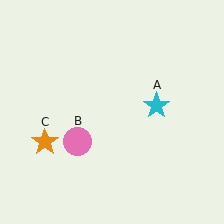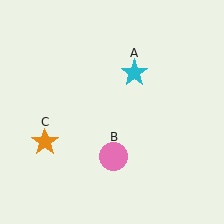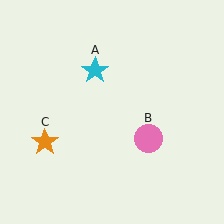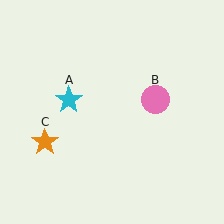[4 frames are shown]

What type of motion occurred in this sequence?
The cyan star (object A), pink circle (object B) rotated counterclockwise around the center of the scene.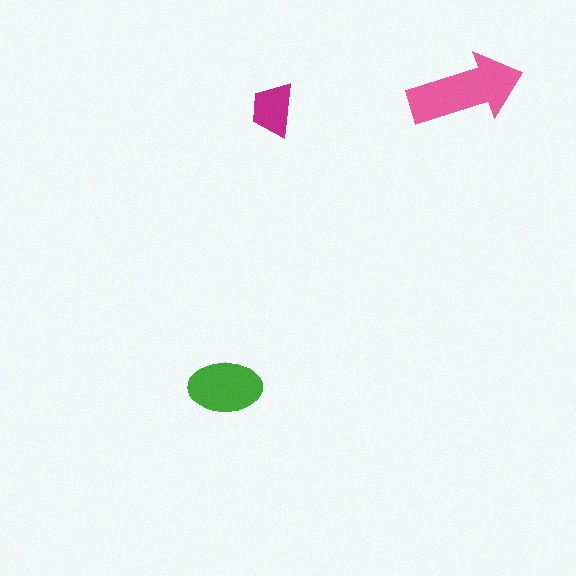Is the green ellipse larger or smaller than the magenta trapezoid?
Larger.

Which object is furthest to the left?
The green ellipse is leftmost.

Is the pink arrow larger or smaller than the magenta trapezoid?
Larger.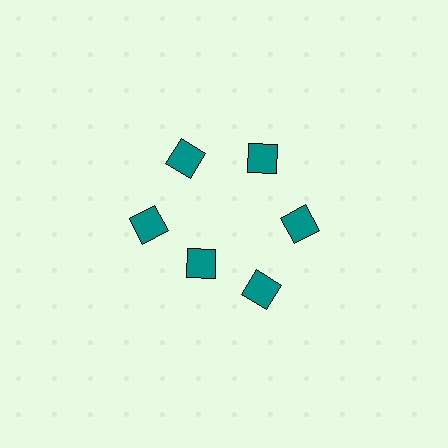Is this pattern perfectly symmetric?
No. The 6 teal diamonds are arranged in a ring, but one element near the 7 o'clock position is pulled inward toward the center, breaking the 6-fold rotational symmetry.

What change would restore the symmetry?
The symmetry would be restored by moving it outward, back onto the ring so that all 6 diamonds sit at equal angles and equal distance from the center.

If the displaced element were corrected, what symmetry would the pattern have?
It would have 6-fold rotational symmetry — the pattern would map onto itself every 60 degrees.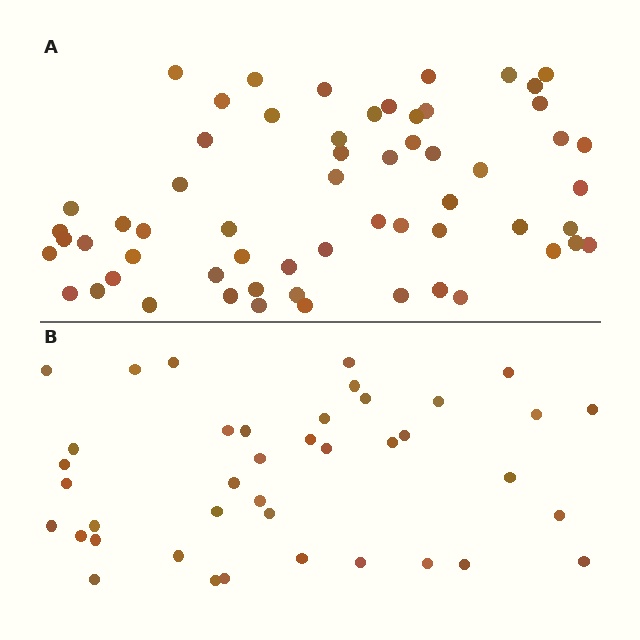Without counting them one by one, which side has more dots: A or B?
Region A (the top region) has more dots.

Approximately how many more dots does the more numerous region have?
Region A has approximately 20 more dots than region B.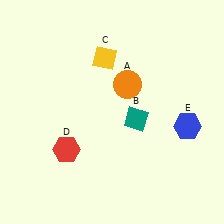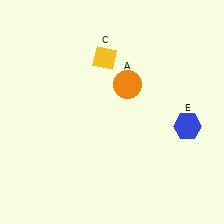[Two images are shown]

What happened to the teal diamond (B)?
The teal diamond (B) was removed in Image 2. It was in the bottom-right area of Image 1.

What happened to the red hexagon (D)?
The red hexagon (D) was removed in Image 2. It was in the bottom-left area of Image 1.